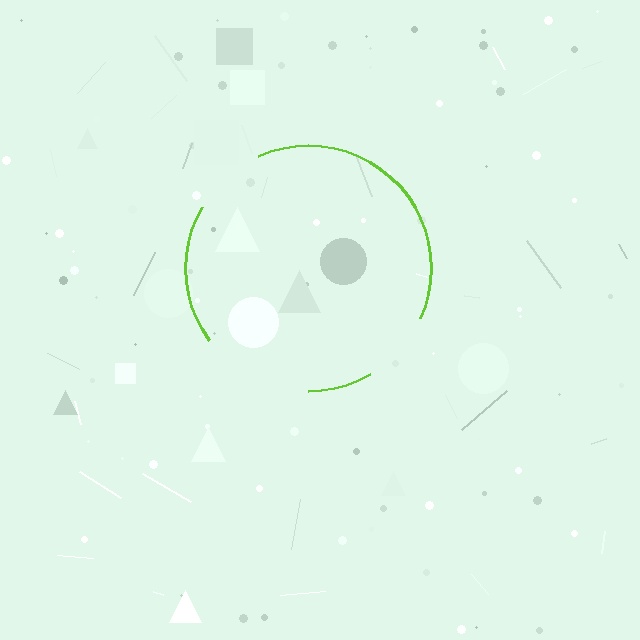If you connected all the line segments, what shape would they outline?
They would outline a circle.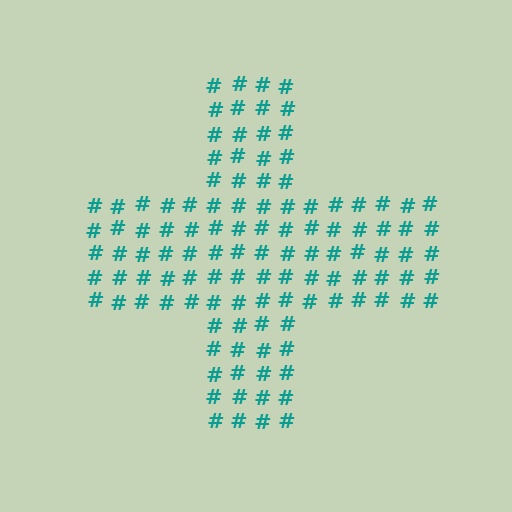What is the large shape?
The large shape is a cross.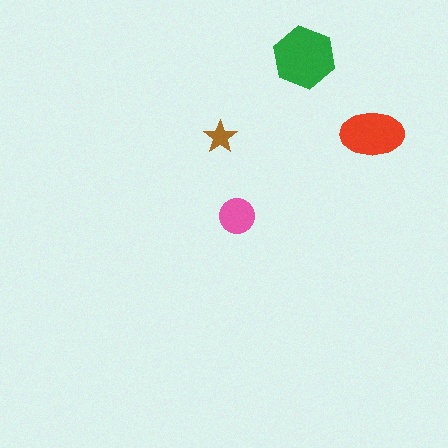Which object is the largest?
The green hexagon.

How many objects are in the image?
There are 4 objects in the image.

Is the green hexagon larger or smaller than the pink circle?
Larger.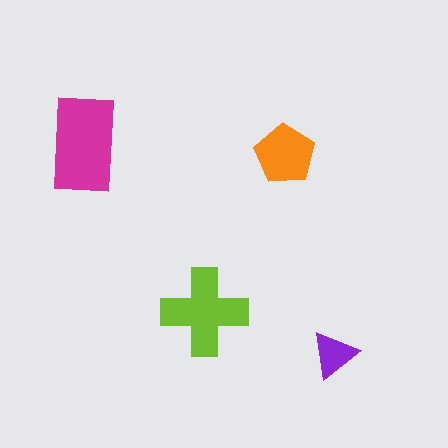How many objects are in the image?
There are 4 objects in the image.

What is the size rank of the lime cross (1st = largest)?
2nd.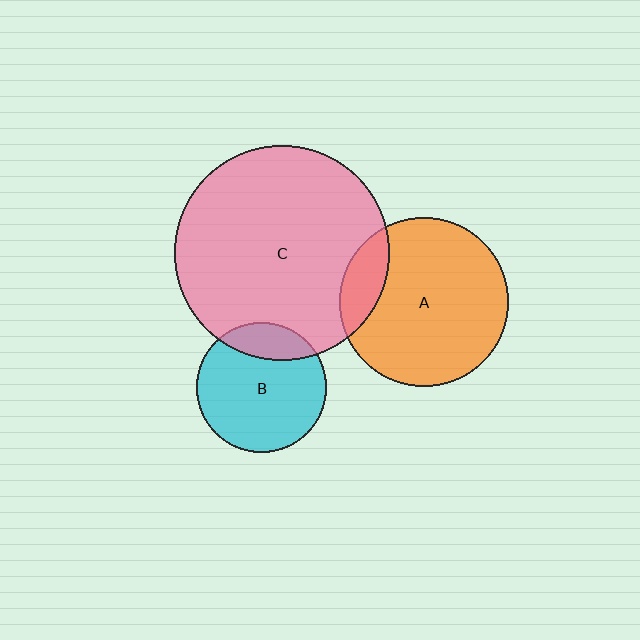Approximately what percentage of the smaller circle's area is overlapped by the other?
Approximately 20%.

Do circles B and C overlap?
Yes.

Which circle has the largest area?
Circle C (pink).